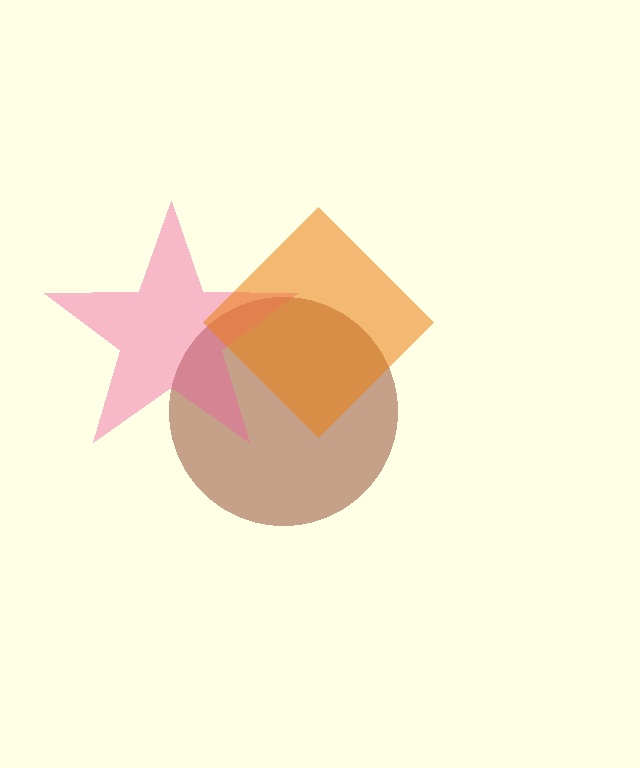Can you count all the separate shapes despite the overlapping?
Yes, there are 3 separate shapes.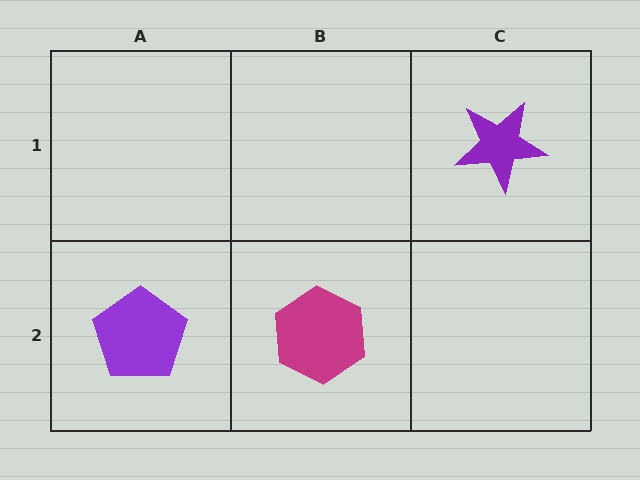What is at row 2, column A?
A purple pentagon.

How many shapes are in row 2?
2 shapes.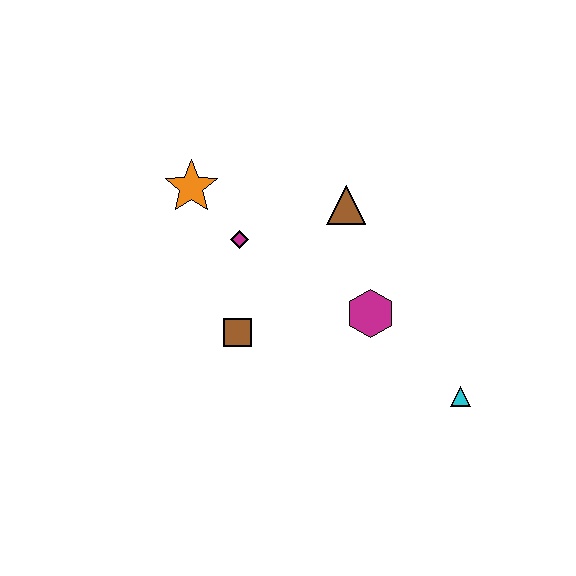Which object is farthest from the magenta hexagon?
The orange star is farthest from the magenta hexagon.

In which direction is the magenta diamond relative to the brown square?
The magenta diamond is above the brown square.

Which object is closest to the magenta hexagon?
The brown triangle is closest to the magenta hexagon.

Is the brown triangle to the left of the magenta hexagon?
Yes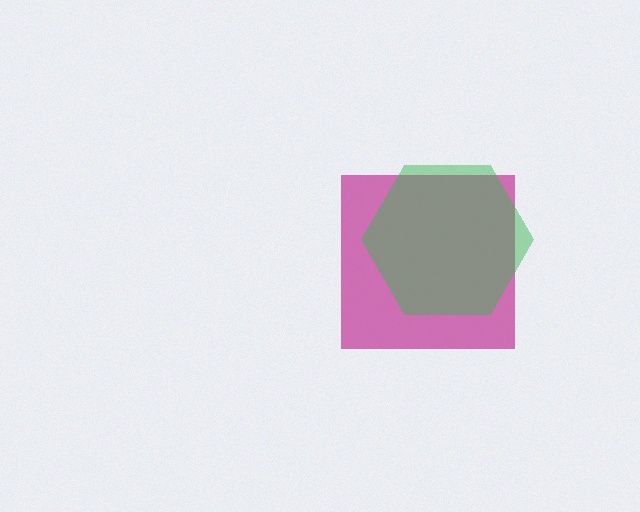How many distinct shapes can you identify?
There are 2 distinct shapes: a magenta square, a green hexagon.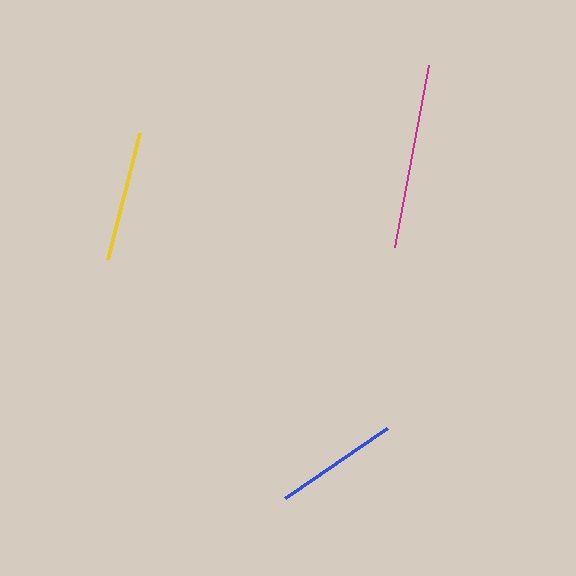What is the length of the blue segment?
The blue segment is approximately 124 pixels long.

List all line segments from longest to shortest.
From longest to shortest: magenta, yellow, blue.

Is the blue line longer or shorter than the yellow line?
The yellow line is longer than the blue line.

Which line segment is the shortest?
The blue line is the shortest at approximately 124 pixels.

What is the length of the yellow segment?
The yellow segment is approximately 130 pixels long.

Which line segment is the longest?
The magenta line is the longest at approximately 185 pixels.